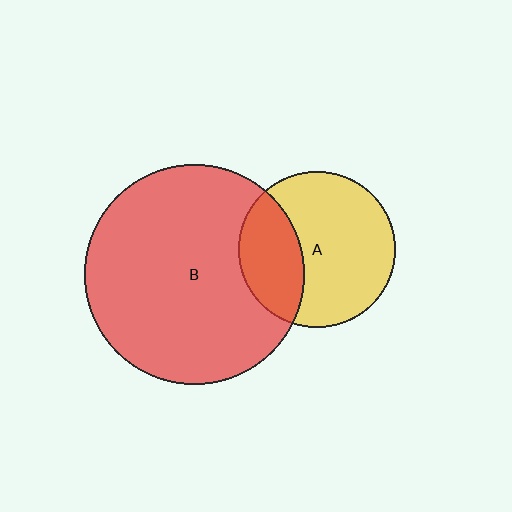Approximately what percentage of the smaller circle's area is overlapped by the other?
Approximately 30%.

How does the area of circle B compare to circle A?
Approximately 2.0 times.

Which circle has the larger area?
Circle B (red).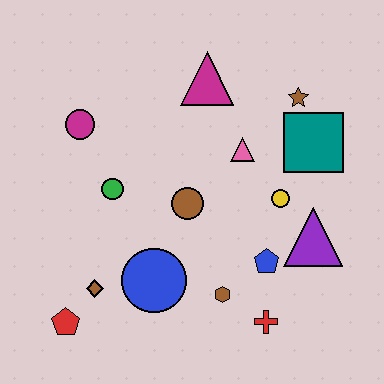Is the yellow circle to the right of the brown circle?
Yes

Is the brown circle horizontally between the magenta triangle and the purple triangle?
No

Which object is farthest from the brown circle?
The red pentagon is farthest from the brown circle.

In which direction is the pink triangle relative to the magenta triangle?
The pink triangle is below the magenta triangle.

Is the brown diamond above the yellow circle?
No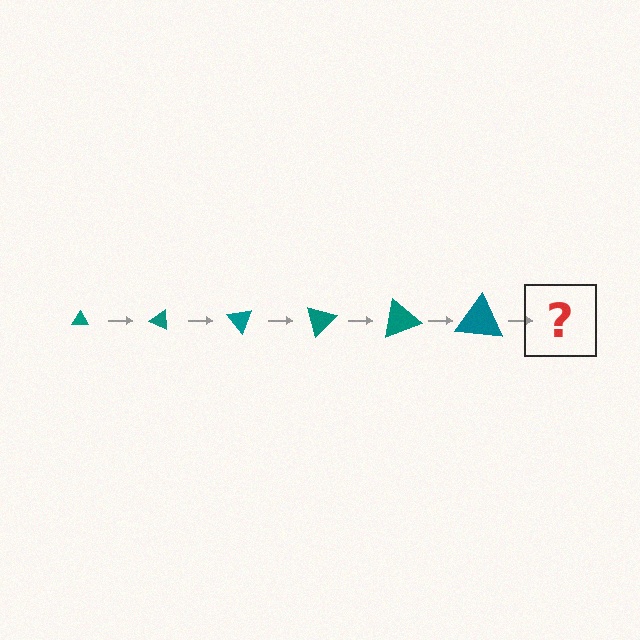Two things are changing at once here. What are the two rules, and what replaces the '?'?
The two rules are that the triangle grows larger each step and it rotates 25 degrees each step. The '?' should be a triangle, larger than the previous one and rotated 150 degrees from the start.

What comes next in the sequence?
The next element should be a triangle, larger than the previous one and rotated 150 degrees from the start.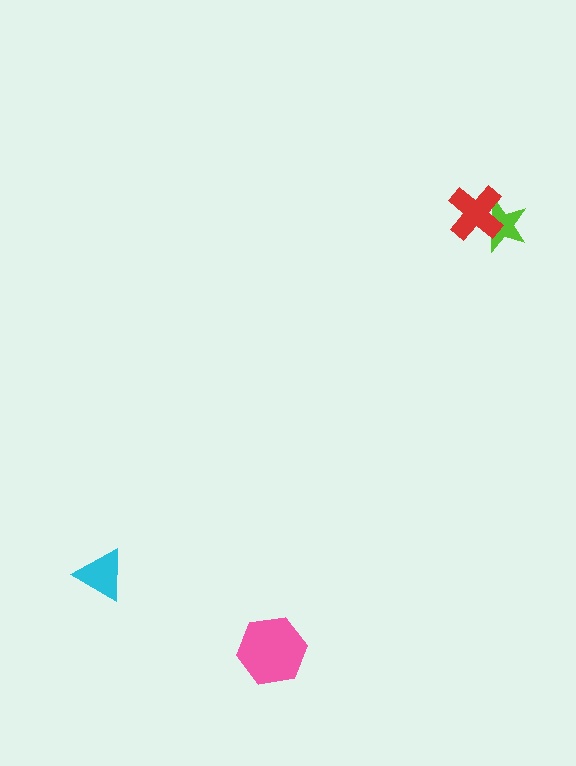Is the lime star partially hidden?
Yes, it is partially covered by another shape.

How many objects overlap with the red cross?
1 object overlaps with the red cross.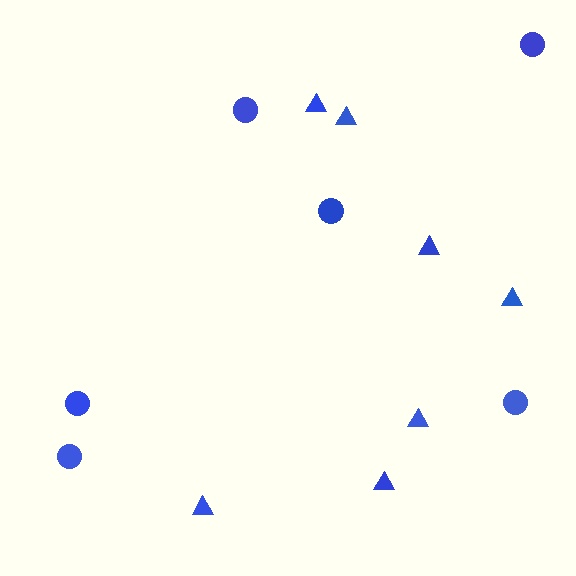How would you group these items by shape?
There are 2 groups: one group of triangles (7) and one group of circles (6).